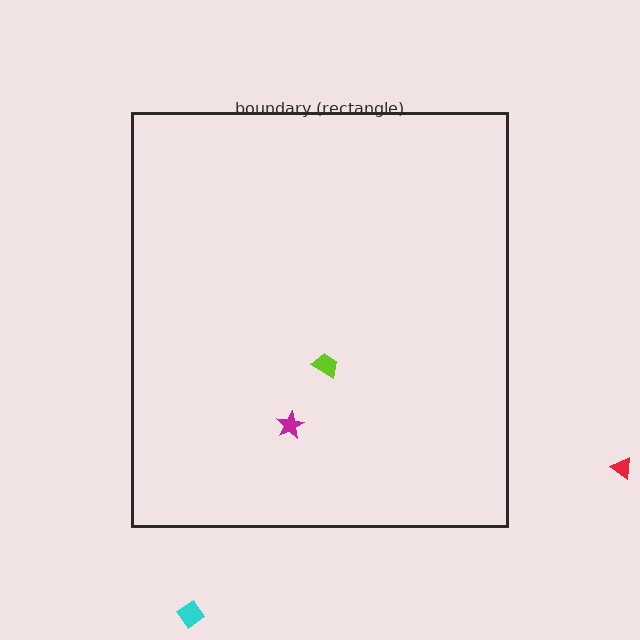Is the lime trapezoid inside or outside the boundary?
Inside.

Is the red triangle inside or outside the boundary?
Outside.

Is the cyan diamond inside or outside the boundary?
Outside.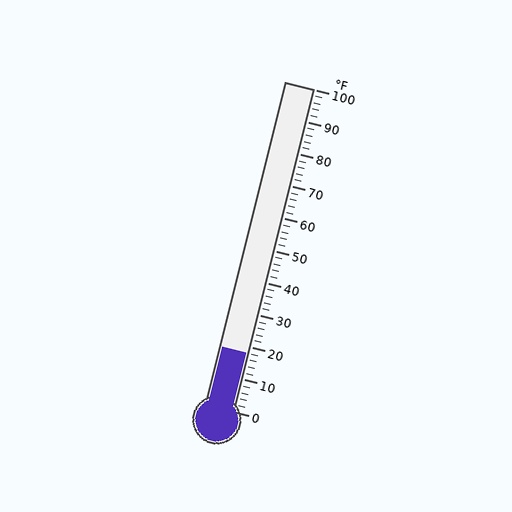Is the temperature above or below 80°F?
The temperature is below 80°F.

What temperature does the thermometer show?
The thermometer shows approximately 18°F.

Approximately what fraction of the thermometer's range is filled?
The thermometer is filled to approximately 20% of its range.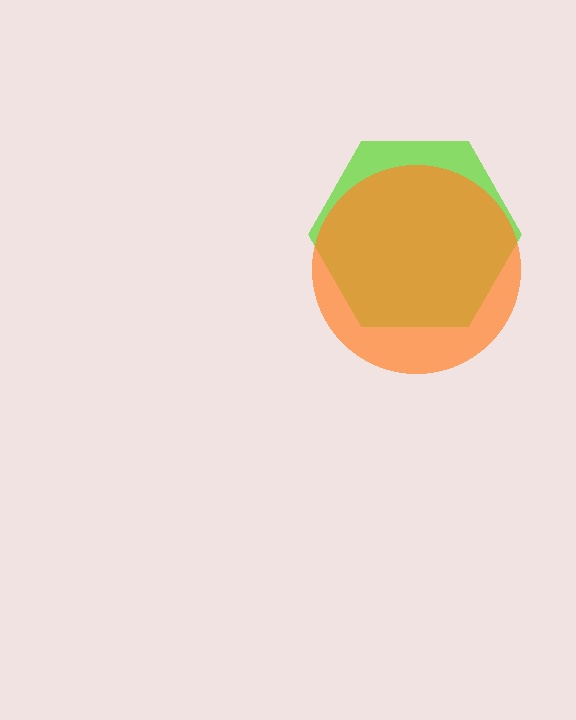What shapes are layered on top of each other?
The layered shapes are: a lime hexagon, an orange circle.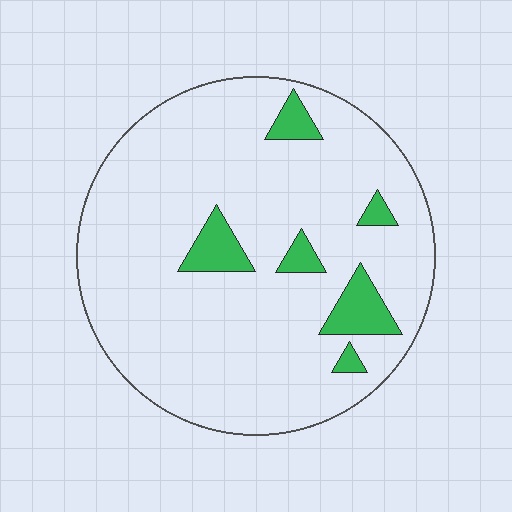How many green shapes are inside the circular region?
6.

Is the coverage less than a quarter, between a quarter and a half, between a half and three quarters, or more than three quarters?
Less than a quarter.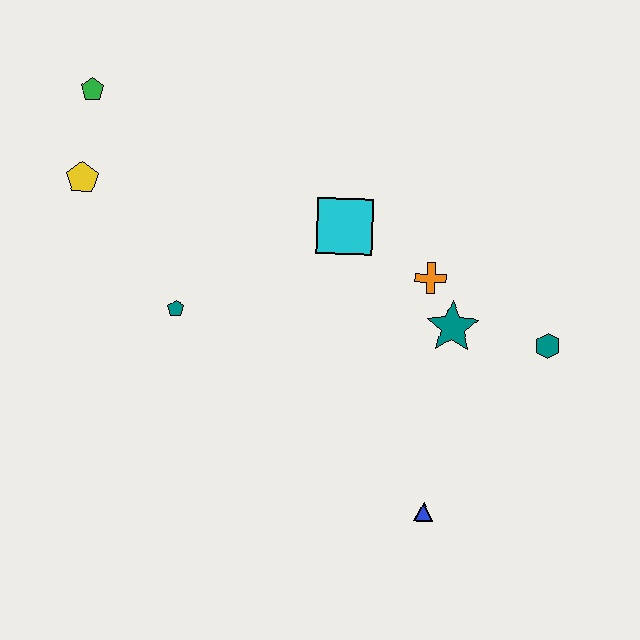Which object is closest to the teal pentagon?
The yellow pentagon is closest to the teal pentagon.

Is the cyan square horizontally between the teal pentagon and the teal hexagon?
Yes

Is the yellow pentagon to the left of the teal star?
Yes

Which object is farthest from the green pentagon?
The blue triangle is farthest from the green pentagon.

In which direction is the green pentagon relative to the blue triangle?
The green pentagon is above the blue triangle.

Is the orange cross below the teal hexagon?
No